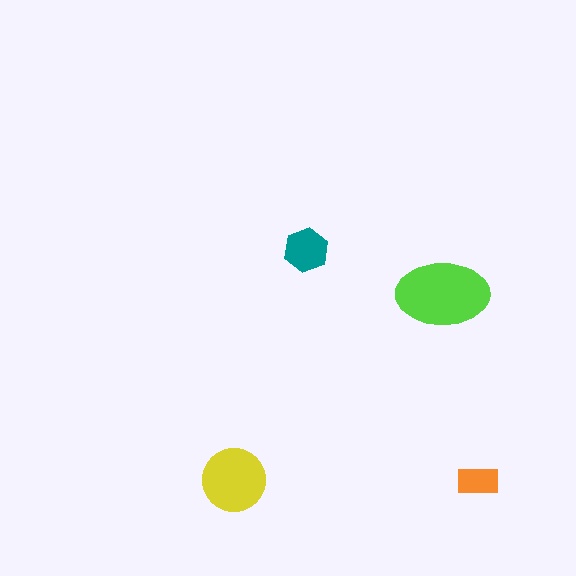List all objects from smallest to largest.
The orange rectangle, the teal hexagon, the yellow circle, the lime ellipse.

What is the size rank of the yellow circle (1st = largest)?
2nd.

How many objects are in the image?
There are 4 objects in the image.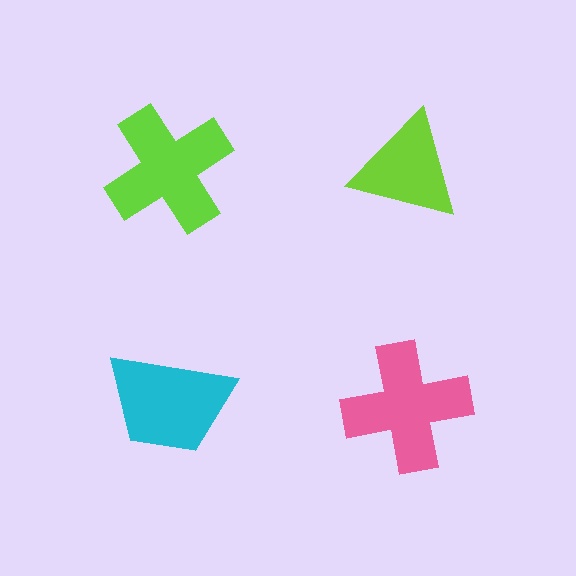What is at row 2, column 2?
A pink cross.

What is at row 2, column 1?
A cyan trapezoid.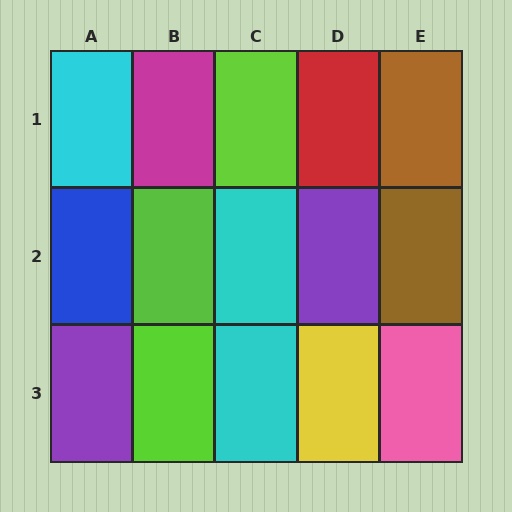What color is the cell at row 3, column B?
Lime.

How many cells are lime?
3 cells are lime.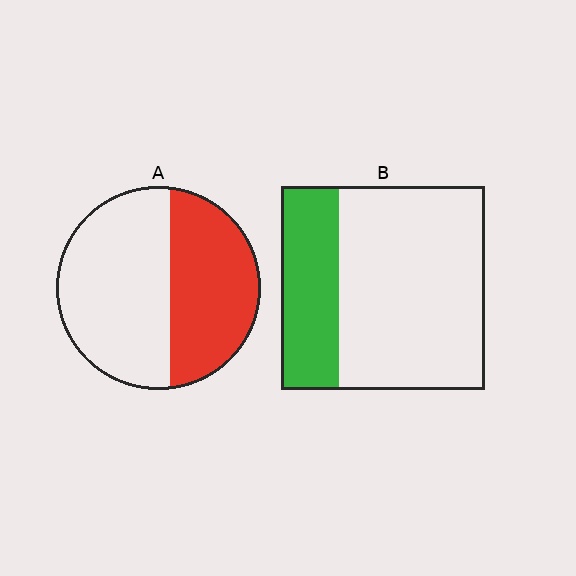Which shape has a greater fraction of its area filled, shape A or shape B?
Shape A.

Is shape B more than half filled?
No.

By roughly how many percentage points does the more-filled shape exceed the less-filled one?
By roughly 15 percentage points (A over B).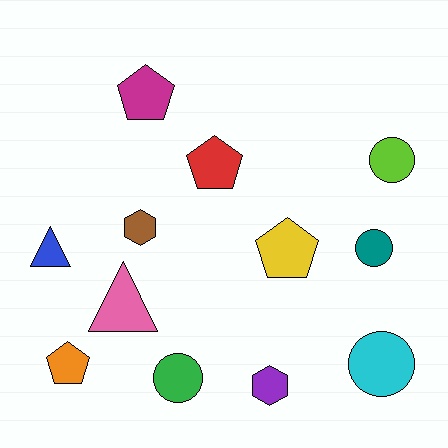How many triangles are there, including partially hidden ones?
There are 2 triangles.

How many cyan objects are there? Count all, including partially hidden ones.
There is 1 cyan object.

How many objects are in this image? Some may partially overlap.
There are 12 objects.